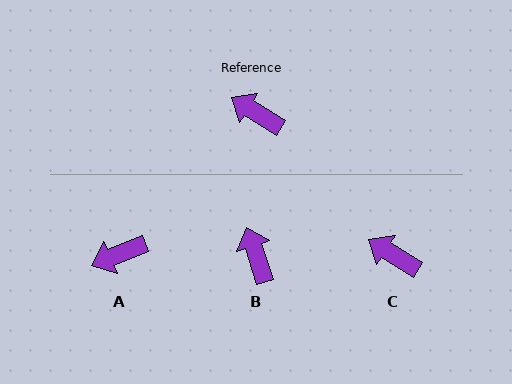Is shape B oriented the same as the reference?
No, it is off by about 40 degrees.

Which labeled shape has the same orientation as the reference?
C.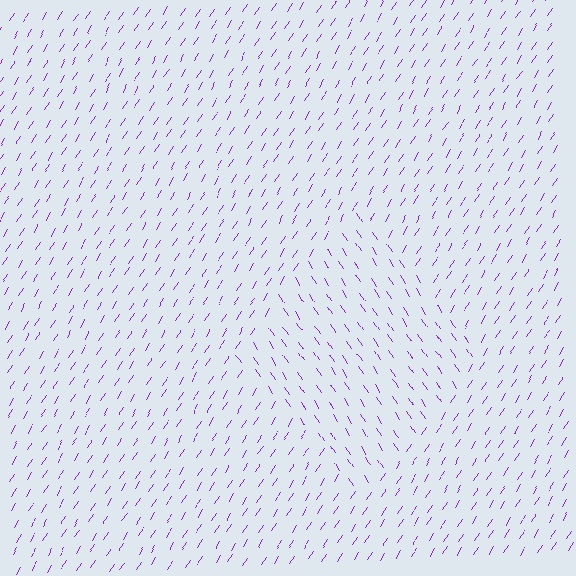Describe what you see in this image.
The image is filled with small purple line segments. A diamond region in the image has lines oriented differently from the surrounding lines, creating a visible texture boundary.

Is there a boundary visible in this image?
Yes, there is a texture boundary formed by a change in line orientation.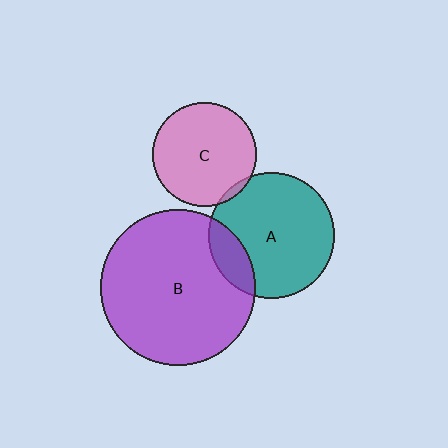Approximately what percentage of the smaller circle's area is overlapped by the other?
Approximately 15%.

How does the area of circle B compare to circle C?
Approximately 2.2 times.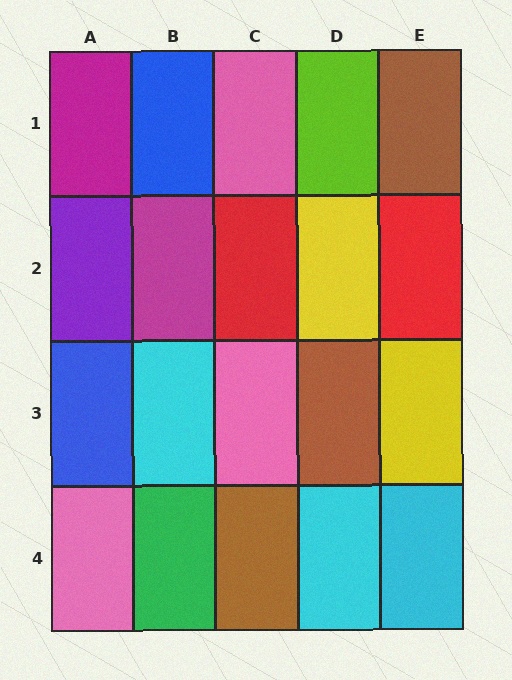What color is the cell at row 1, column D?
Lime.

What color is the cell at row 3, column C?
Pink.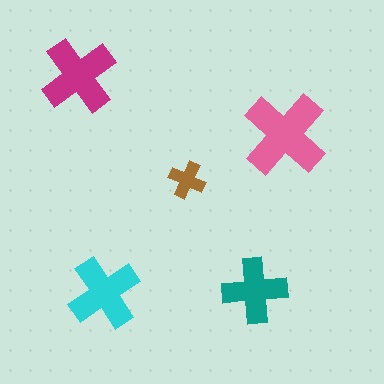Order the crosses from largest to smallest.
the pink one, the magenta one, the cyan one, the teal one, the brown one.